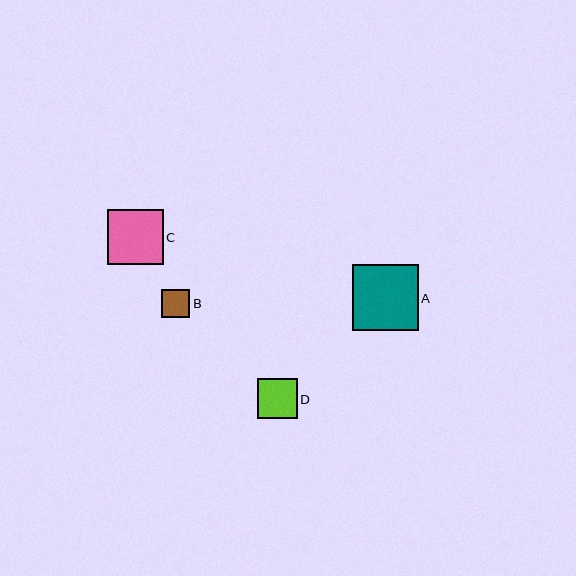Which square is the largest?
Square A is the largest with a size of approximately 66 pixels.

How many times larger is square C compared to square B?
Square C is approximately 2.0 times the size of square B.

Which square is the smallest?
Square B is the smallest with a size of approximately 28 pixels.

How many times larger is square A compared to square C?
Square A is approximately 1.2 times the size of square C.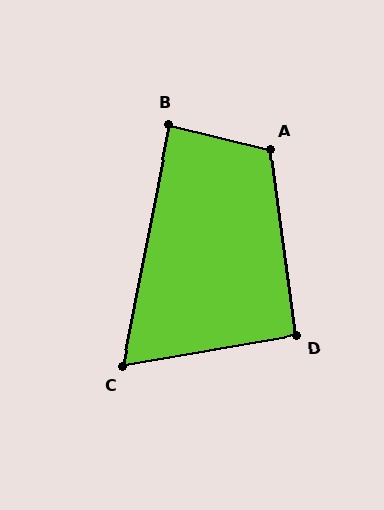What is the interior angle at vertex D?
Approximately 92 degrees (approximately right).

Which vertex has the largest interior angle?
A, at approximately 111 degrees.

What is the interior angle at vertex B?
Approximately 88 degrees (approximately right).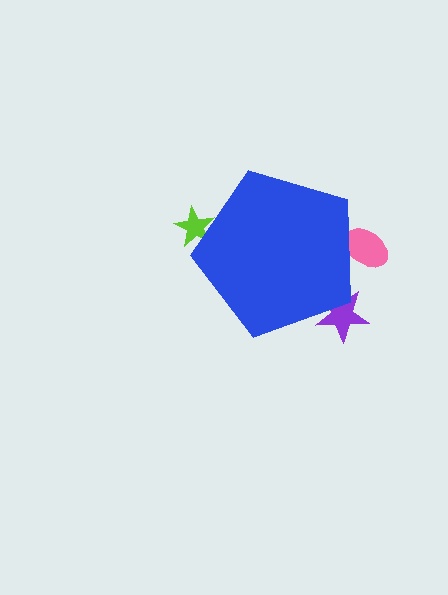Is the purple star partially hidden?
Yes, the purple star is partially hidden behind the blue pentagon.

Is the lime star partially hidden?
Yes, the lime star is partially hidden behind the blue pentagon.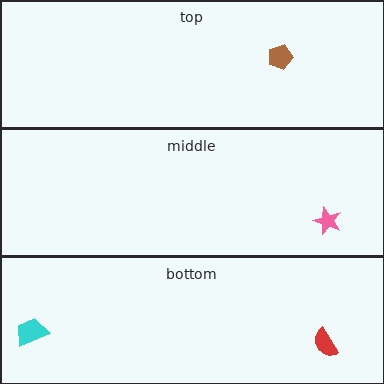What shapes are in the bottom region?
The cyan trapezoid, the red semicircle.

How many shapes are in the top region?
1.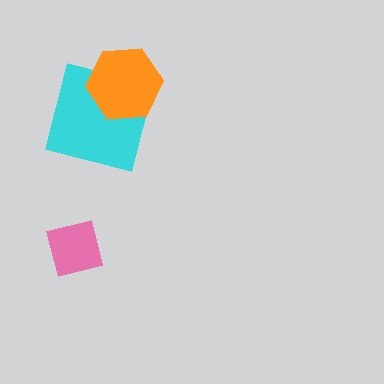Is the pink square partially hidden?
No, no other shape covers it.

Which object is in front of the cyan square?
The orange hexagon is in front of the cyan square.